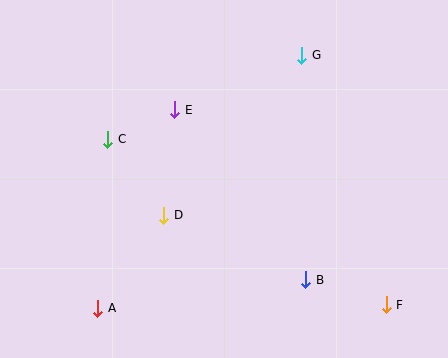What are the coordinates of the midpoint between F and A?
The midpoint between F and A is at (242, 307).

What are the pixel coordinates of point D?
Point D is at (164, 215).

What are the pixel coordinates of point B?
Point B is at (306, 280).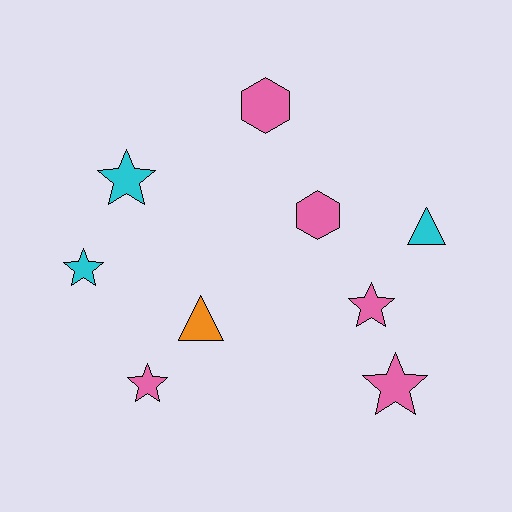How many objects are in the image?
There are 9 objects.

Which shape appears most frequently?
Star, with 5 objects.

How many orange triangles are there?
There is 1 orange triangle.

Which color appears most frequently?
Pink, with 5 objects.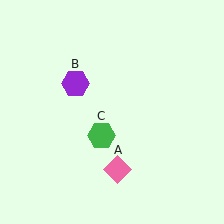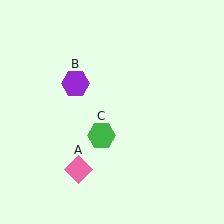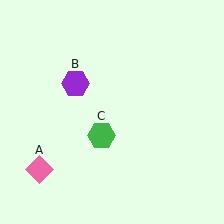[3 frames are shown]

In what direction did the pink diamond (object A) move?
The pink diamond (object A) moved left.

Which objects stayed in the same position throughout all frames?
Purple hexagon (object B) and green hexagon (object C) remained stationary.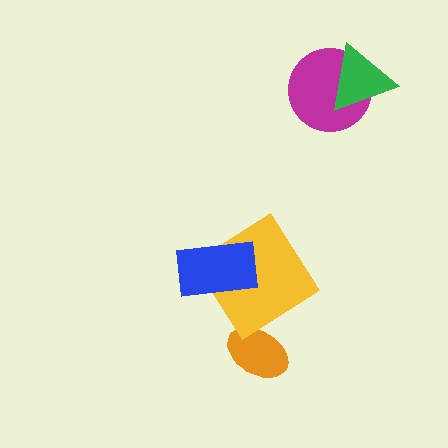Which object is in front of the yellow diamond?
The blue rectangle is in front of the yellow diamond.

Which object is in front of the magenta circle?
The green triangle is in front of the magenta circle.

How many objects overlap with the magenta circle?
1 object overlaps with the magenta circle.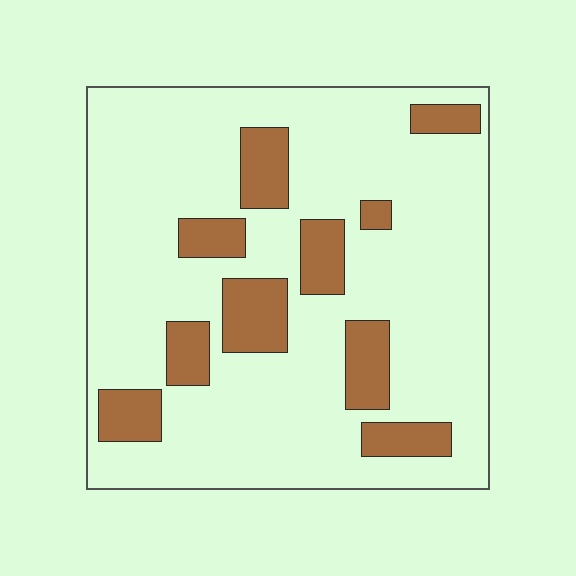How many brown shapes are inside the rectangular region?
10.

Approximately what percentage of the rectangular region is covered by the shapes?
Approximately 20%.